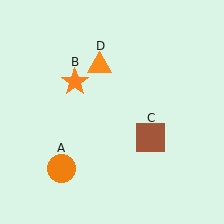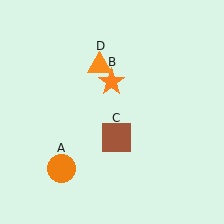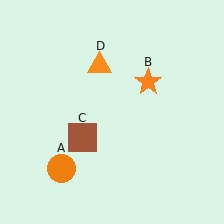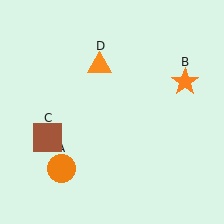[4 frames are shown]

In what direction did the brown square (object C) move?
The brown square (object C) moved left.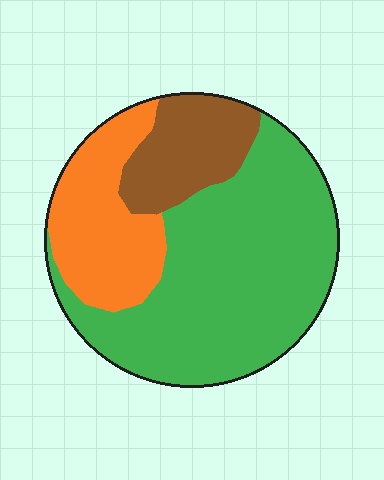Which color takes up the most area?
Green, at roughly 60%.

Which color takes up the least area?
Brown, at roughly 15%.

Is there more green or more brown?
Green.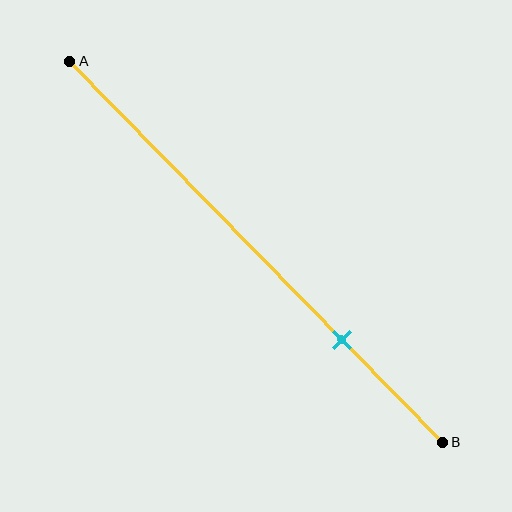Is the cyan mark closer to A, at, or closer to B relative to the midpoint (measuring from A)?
The cyan mark is closer to point B than the midpoint of segment AB.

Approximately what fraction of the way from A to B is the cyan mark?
The cyan mark is approximately 75% of the way from A to B.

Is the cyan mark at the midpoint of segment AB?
No, the mark is at about 75% from A, not at the 50% midpoint.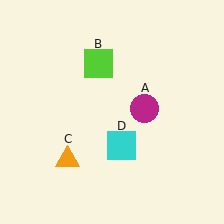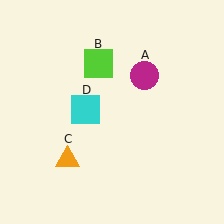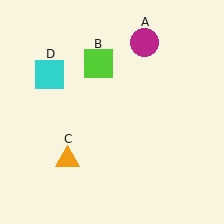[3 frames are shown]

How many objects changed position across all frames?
2 objects changed position: magenta circle (object A), cyan square (object D).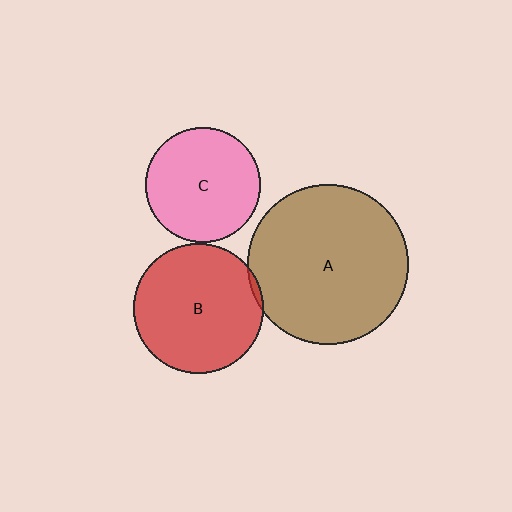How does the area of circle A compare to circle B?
Approximately 1.5 times.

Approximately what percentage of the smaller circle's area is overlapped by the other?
Approximately 5%.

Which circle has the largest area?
Circle A (brown).